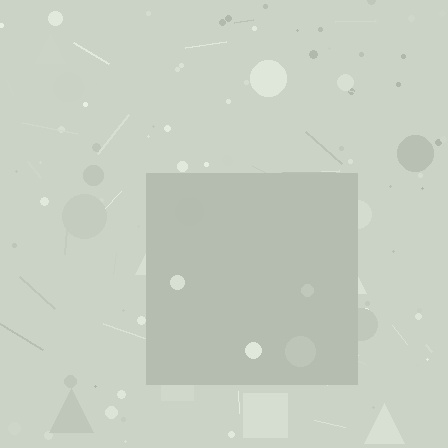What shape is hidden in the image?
A square is hidden in the image.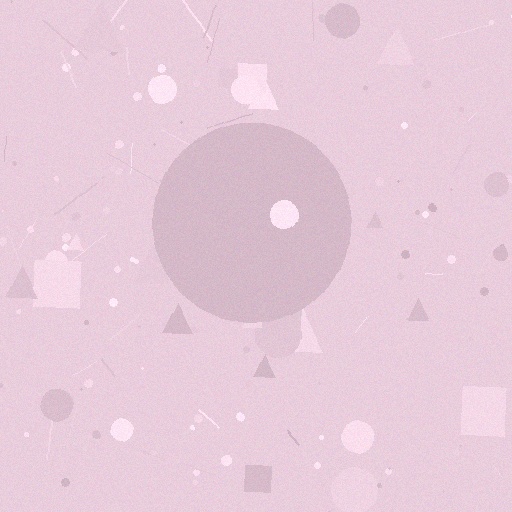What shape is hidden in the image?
A circle is hidden in the image.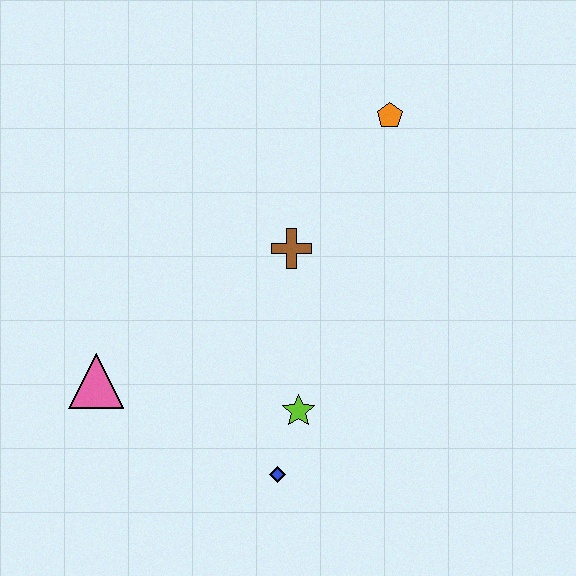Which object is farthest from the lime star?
The orange pentagon is farthest from the lime star.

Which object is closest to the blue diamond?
The lime star is closest to the blue diamond.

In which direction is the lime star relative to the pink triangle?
The lime star is to the right of the pink triangle.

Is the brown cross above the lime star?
Yes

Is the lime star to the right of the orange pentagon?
No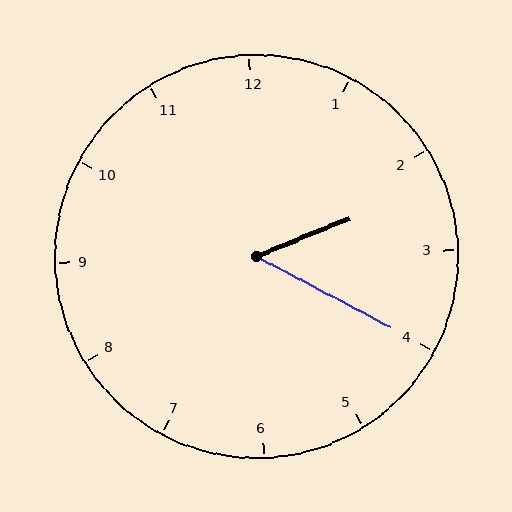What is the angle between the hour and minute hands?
Approximately 50 degrees.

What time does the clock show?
2:20.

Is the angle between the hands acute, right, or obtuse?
It is acute.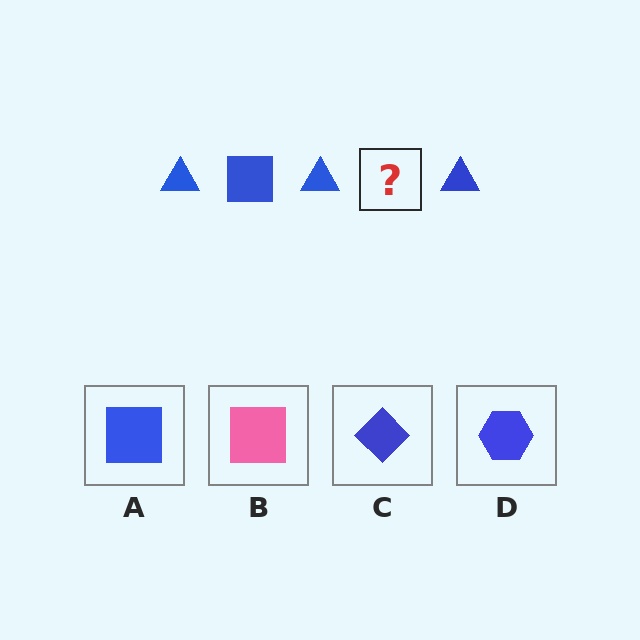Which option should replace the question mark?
Option A.